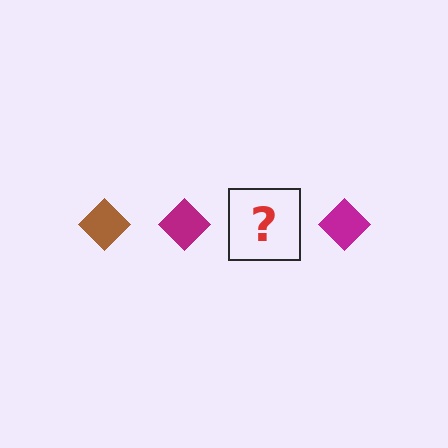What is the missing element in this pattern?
The missing element is a brown diamond.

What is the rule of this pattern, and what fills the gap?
The rule is that the pattern cycles through brown, magenta diamonds. The gap should be filled with a brown diamond.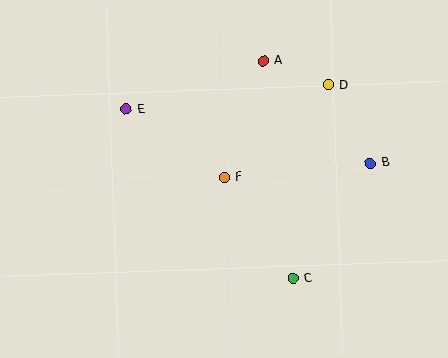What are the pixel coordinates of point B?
Point B is at (370, 163).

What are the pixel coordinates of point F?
Point F is at (224, 177).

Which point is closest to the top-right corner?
Point D is closest to the top-right corner.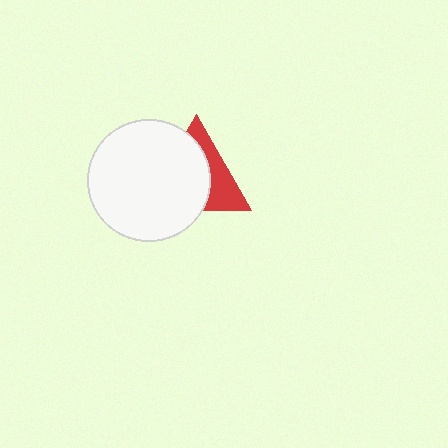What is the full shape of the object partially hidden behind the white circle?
The partially hidden object is a red triangle.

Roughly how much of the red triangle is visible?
A small part of it is visible (roughly 38%).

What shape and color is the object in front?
The object in front is a white circle.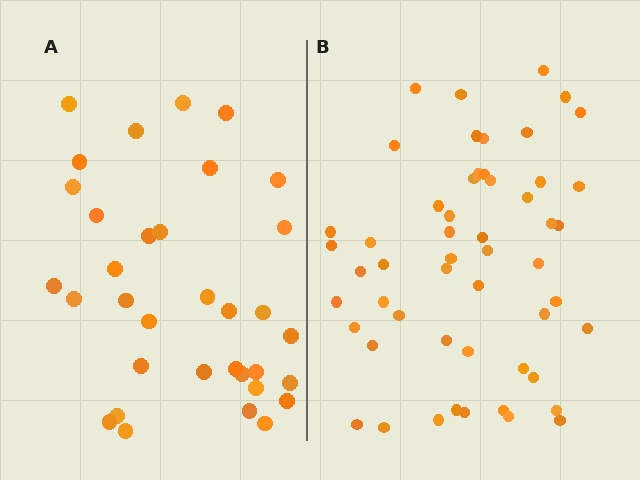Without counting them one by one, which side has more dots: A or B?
Region B (the right region) has more dots.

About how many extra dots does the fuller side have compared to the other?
Region B has approximately 20 more dots than region A.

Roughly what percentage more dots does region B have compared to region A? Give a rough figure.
About 55% more.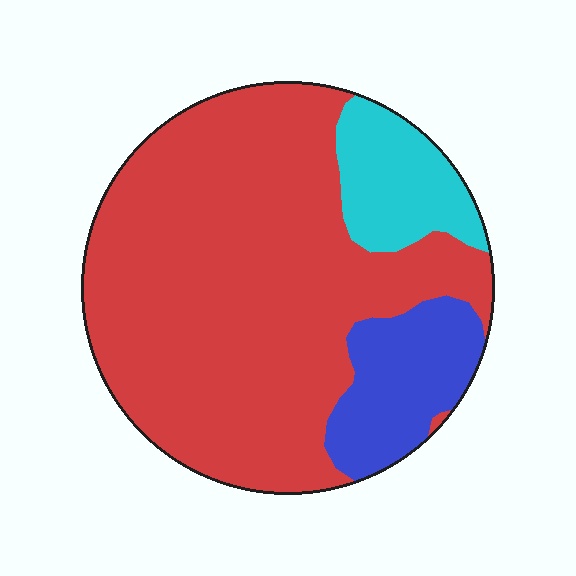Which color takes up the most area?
Red, at roughly 75%.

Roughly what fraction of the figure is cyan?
Cyan covers roughly 10% of the figure.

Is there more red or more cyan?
Red.